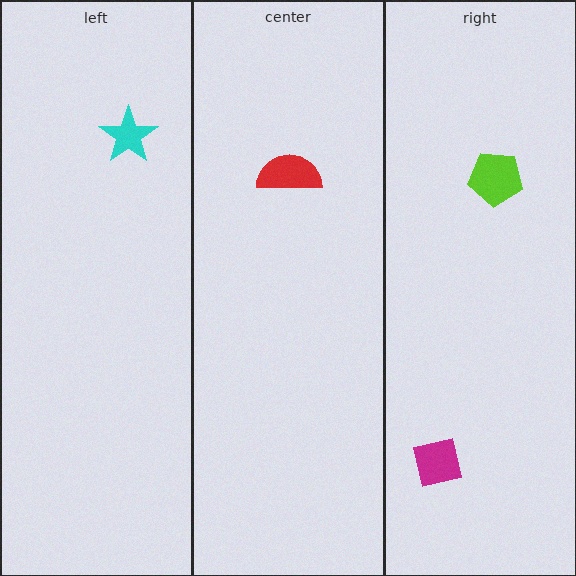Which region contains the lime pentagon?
The right region.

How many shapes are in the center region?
1.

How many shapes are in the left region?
1.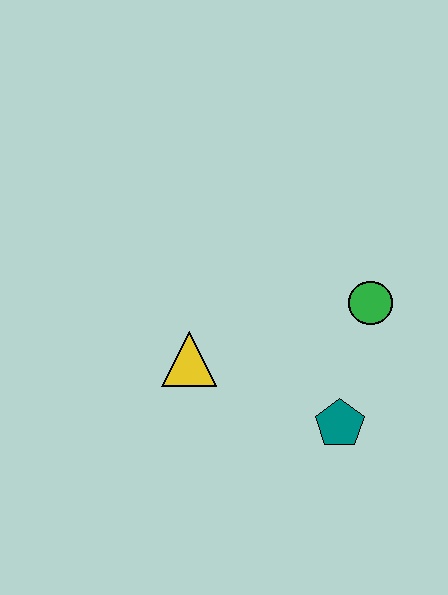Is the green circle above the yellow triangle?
Yes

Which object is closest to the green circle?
The teal pentagon is closest to the green circle.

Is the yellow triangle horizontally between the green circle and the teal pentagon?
No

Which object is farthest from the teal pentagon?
The yellow triangle is farthest from the teal pentagon.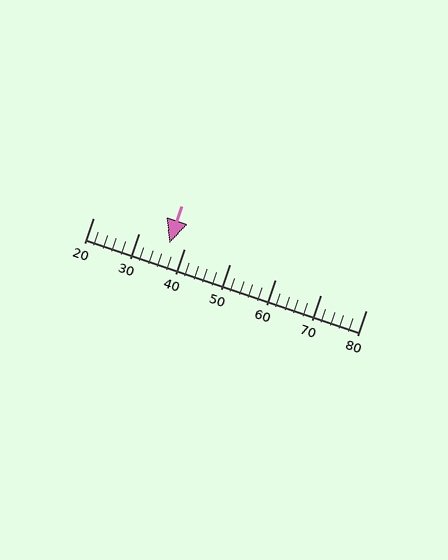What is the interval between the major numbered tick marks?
The major tick marks are spaced 10 units apart.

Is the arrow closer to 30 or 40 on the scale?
The arrow is closer to 40.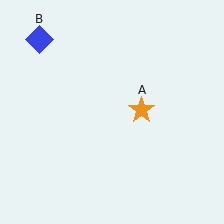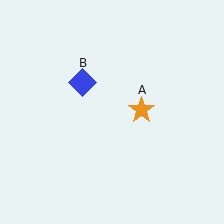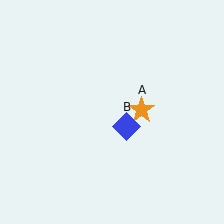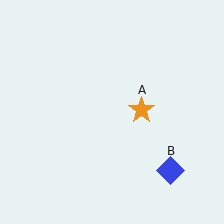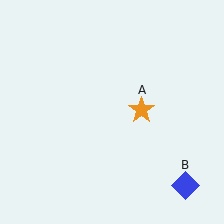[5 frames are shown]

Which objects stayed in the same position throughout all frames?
Orange star (object A) remained stationary.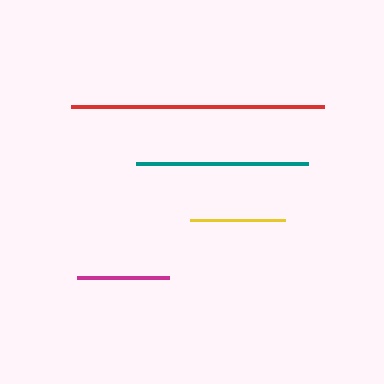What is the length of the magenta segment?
The magenta segment is approximately 91 pixels long.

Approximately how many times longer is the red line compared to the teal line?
The red line is approximately 1.5 times the length of the teal line.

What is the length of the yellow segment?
The yellow segment is approximately 94 pixels long.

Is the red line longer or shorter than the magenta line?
The red line is longer than the magenta line.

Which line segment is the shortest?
The magenta line is the shortest at approximately 91 pixels.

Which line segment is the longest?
The red line is the longest at approximately 253 pixels.